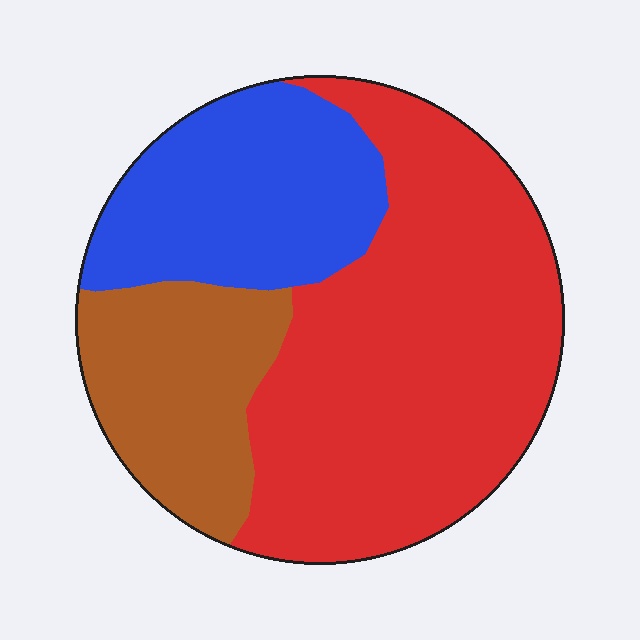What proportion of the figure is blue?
Blue covers 25% of the figure.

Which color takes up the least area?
Brown, at roughly 20%.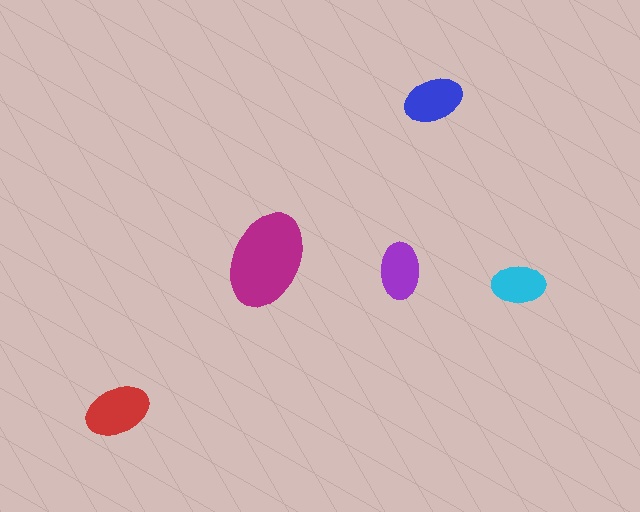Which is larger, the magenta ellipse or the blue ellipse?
The magenta one.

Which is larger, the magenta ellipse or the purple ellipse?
The magenta one.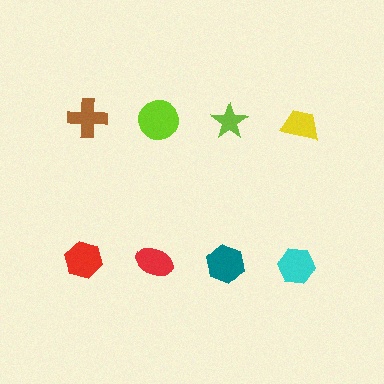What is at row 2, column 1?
A red hexagon.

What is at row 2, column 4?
A cyan hexagon.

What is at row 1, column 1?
A brown cross.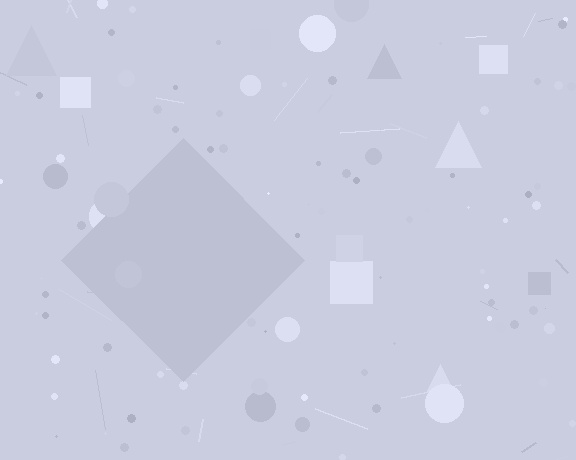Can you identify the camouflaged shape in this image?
The camouflaged shape is a diamond.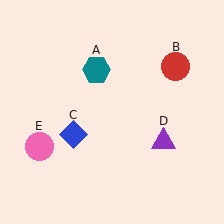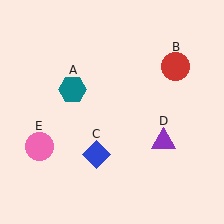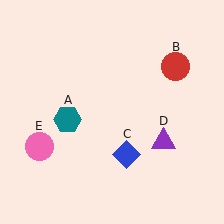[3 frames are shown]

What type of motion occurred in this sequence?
The teal hexagon (object A), blue diamond (object C) rotated counterclockwise around the center of the scene.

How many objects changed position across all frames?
2 objects changed position: teal hexagon (object A), blue diamond (object C).